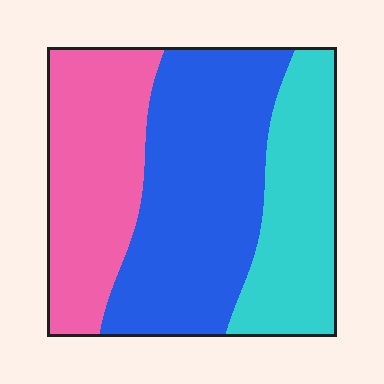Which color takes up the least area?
Cyan, at roughly 25%.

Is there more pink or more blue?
Blue.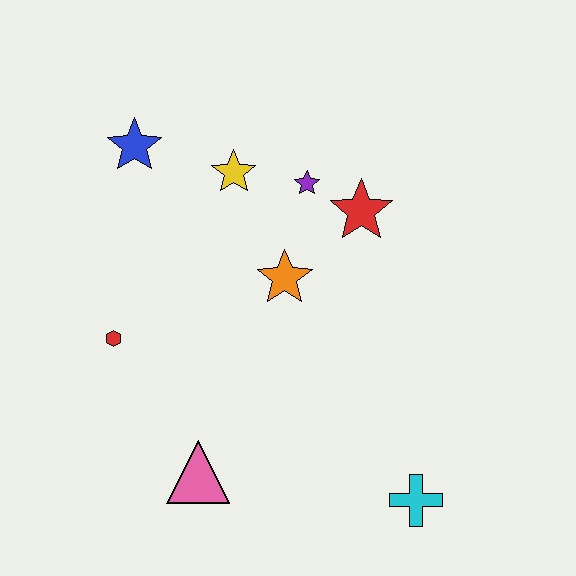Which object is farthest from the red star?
The pink triangle is farthest from the red star.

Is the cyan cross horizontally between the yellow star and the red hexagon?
No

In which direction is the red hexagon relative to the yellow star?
The red hexagon is below the yellow star.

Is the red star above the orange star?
Yes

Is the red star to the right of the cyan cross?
No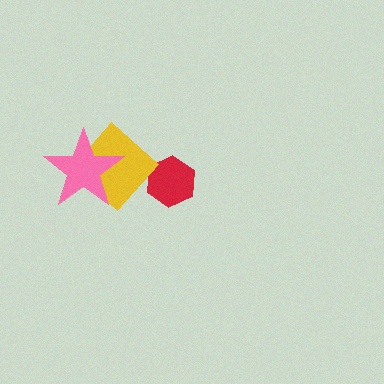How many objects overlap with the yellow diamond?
1 object overlaps with the yellow diamond.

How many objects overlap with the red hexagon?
0 objects overlap with the red hexagon.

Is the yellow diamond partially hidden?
Yes, it is partially covered by another shape.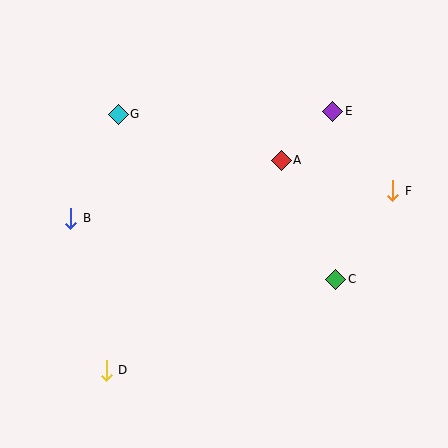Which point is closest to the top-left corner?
Point G is closest to the top-left corner.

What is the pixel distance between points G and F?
The distance between G and F is 285 pixels.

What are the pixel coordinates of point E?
Point E is at (333, 111).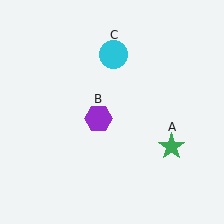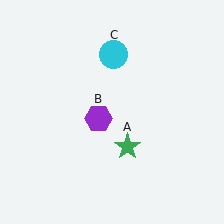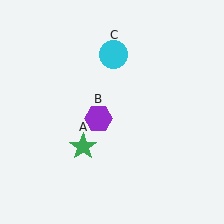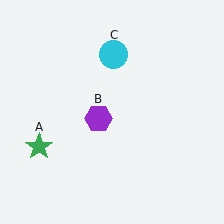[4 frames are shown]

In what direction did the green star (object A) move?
The green star (object A) moved left.